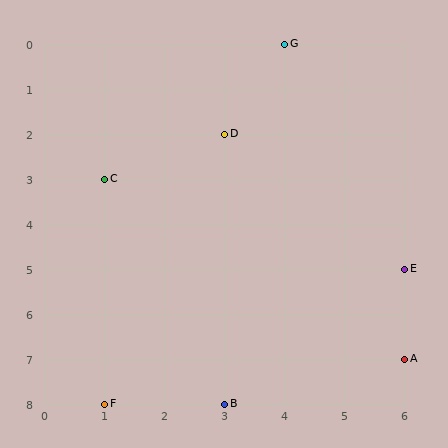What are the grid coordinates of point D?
Point D is at grid coordinates (3, 2).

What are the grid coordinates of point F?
Point F is at grid coordinates (1, 8).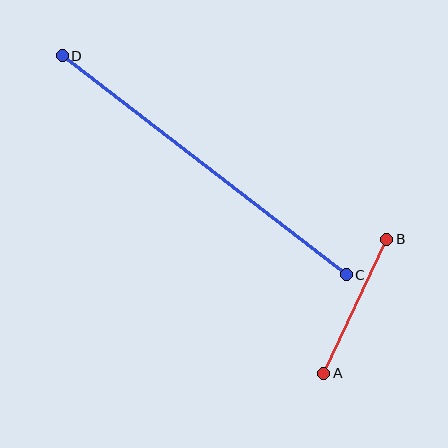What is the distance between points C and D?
The distance is approximately 358 pixels.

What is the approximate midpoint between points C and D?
The midpoint is at approximately (204, 165) pixels.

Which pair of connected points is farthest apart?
Points C and D are farthest apart.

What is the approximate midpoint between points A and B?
The midpoint is at approximately (355, 307) pixels.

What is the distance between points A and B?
The distance is approximately 148 pixels.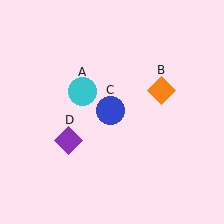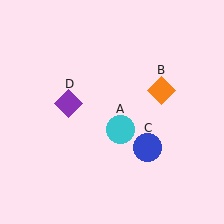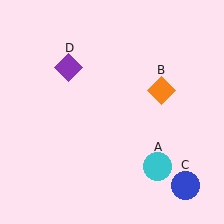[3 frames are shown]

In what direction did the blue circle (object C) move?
The blue circle (object C) moved down and to the right.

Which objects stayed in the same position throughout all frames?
Orange diamond (object B) remained stationary.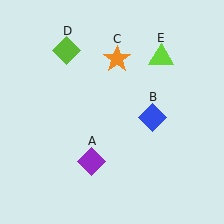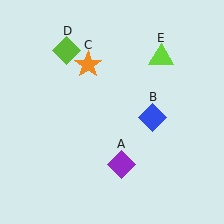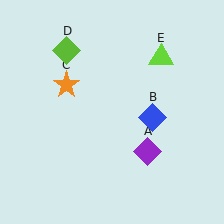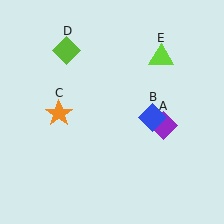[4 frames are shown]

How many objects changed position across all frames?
2 objects changed position: purple diamond (object A), orange star (object C).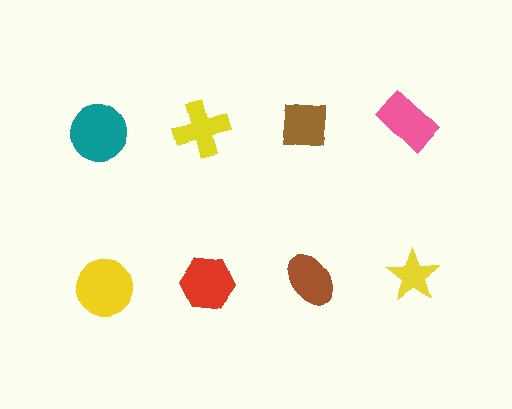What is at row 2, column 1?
A yellow circle.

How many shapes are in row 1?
4 shapes.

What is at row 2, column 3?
A brown ellipse.